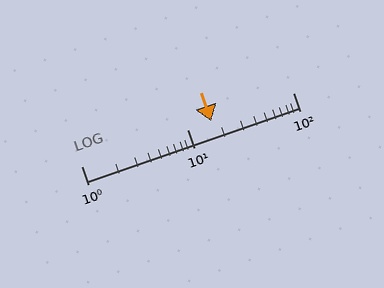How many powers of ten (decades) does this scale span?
The scale spans 2 decades, from 1 to 100.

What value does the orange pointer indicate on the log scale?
The pointer indicates approximately 17.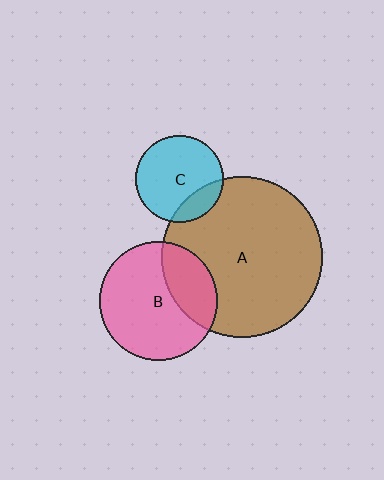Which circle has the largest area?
Circle A (brown).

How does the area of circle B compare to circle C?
Approximately 1.8 times.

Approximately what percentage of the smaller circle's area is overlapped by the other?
Approximately 30%.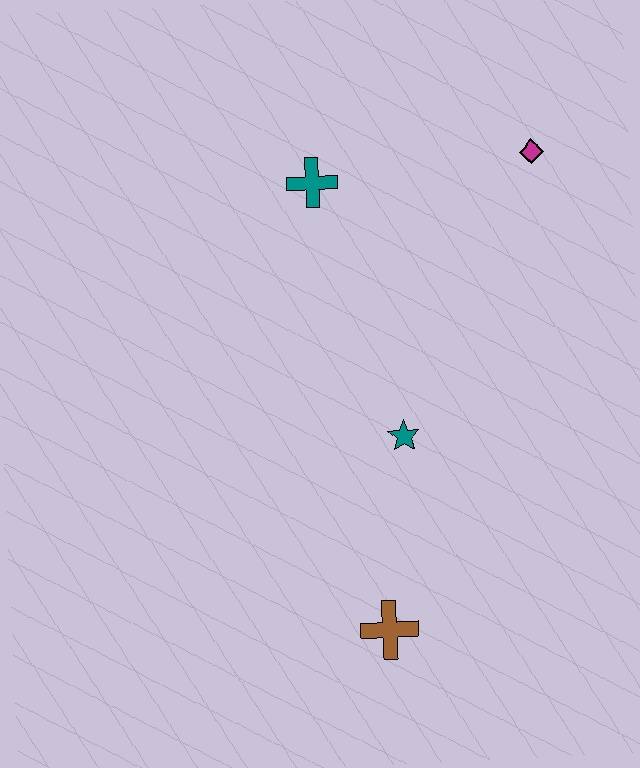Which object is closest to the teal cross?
The magenta diamond is closest to the teal cross.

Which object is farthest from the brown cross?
The magenta diamond is farthest from the brown cross.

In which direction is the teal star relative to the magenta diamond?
The teal star is below the magenta diamond.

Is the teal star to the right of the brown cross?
Yes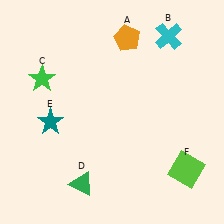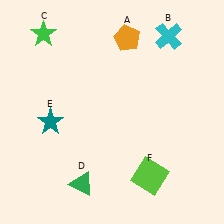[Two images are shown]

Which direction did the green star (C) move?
The green star (C) moved up.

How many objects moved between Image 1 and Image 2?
2 objects moved between the two images.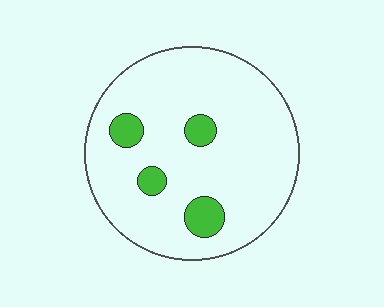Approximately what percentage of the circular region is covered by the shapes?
Approximately 10%.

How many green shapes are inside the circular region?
4.